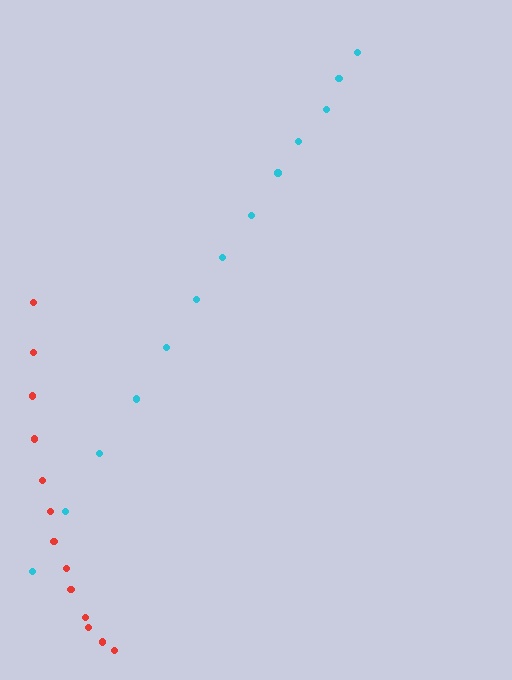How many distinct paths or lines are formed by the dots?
There are 2 distinct paths.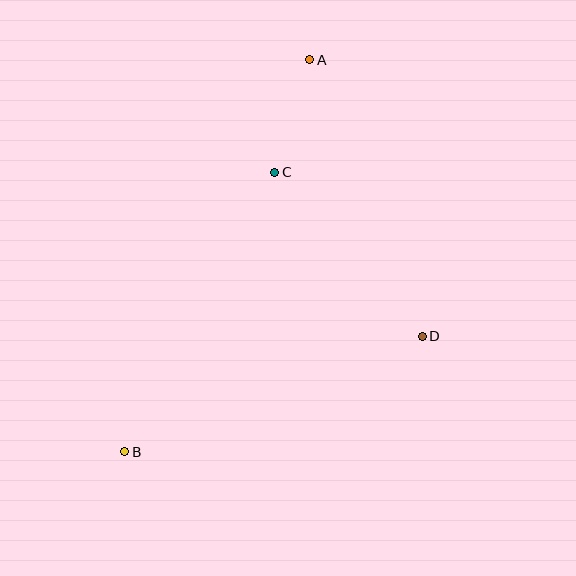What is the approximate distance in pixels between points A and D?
The distance between A and D is approximately 299 pixels.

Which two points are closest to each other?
Points A and C are closest to each other.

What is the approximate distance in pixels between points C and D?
The distance between C and D is approximately 221 pixels.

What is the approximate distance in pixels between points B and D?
The distance between B and D is approximately 319 pixels.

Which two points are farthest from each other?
Points A and B are farthest from each other.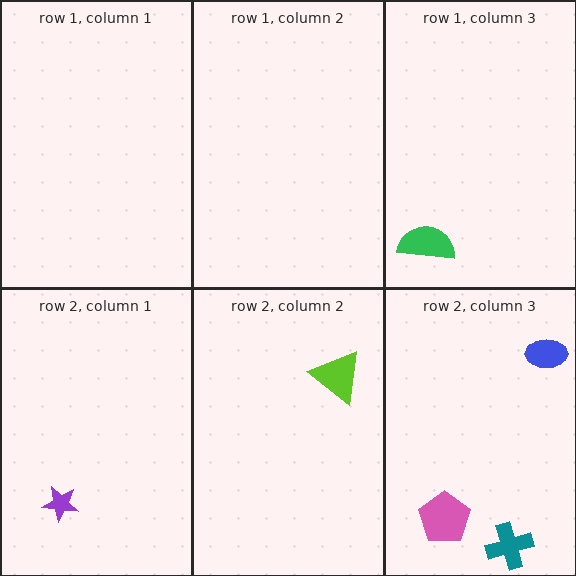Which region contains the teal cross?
The row 2, column 3 region.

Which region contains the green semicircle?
The row 1, column 3 region.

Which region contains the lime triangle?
The row 2, column 2 region.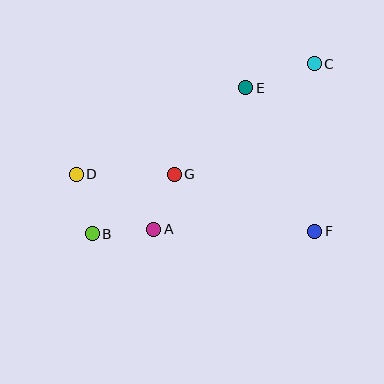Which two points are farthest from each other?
Points B and C are farthest from each other.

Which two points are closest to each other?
Points A and G are closest to each other.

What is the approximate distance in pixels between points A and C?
The distance between A and C is approximately 230 pixels.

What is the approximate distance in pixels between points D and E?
The distance between D and E is approximately 190 pixels.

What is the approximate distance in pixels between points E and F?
The distance between E and F is approximately 159 pixels.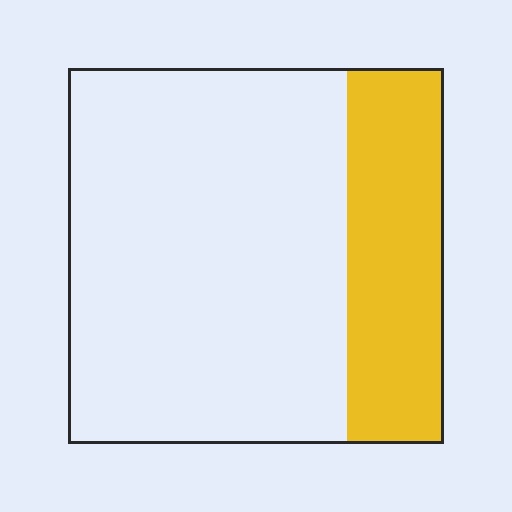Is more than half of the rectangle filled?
No.